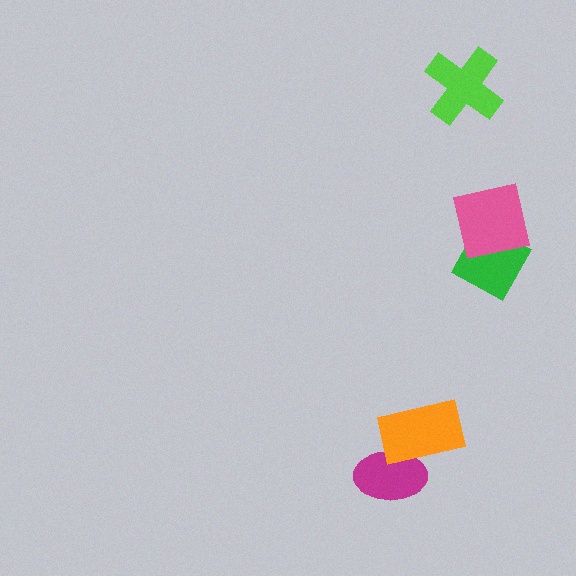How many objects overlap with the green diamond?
1 object overlaps with the green diamond.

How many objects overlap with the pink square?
1 object overlaps with the pink square.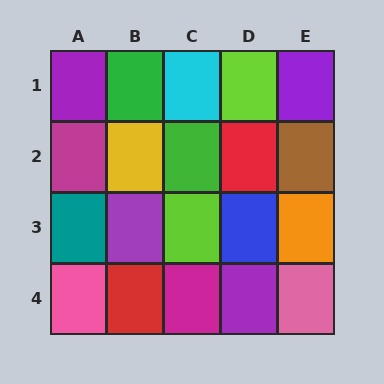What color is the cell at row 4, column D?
Purple.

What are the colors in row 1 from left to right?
Purple, green, cyan, lime, purple.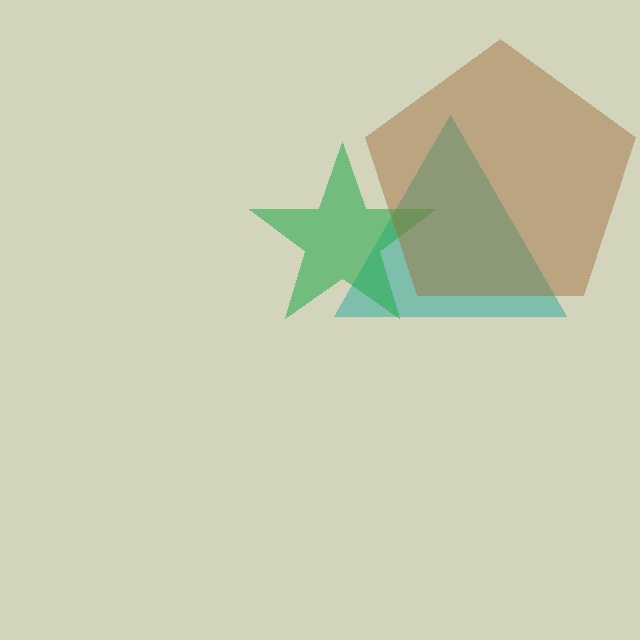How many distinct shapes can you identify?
There are 3 distinct shapes: a teal triangle, a green star, a brown pentagon.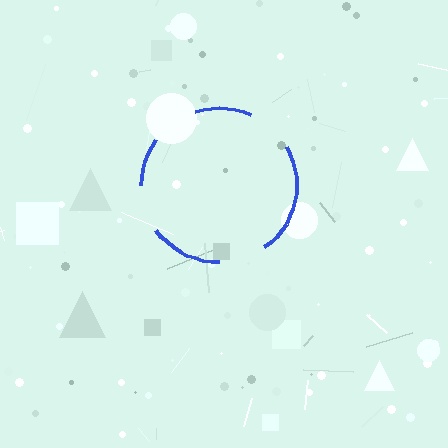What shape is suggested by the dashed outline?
The dashed outline suggests a circle.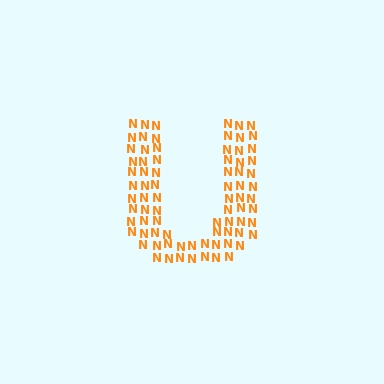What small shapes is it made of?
It is made of small letter N's.